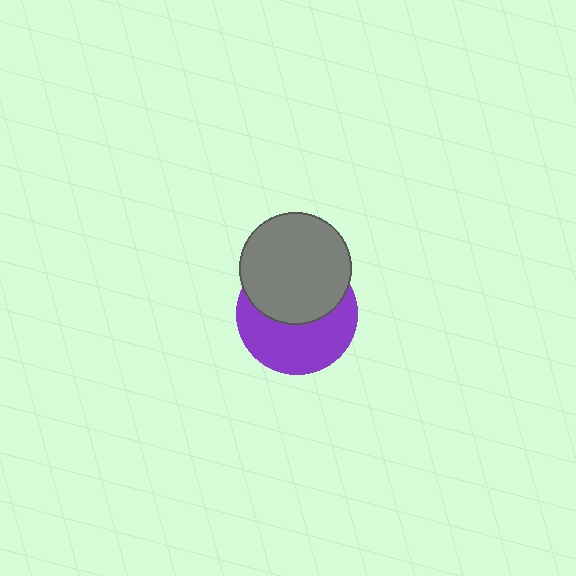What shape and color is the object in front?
The object in front is a gray circle.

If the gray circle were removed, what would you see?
You would see the complete purple circle.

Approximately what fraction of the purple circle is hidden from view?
Roughly 48% of the purple circle is hidden behind the gray circle.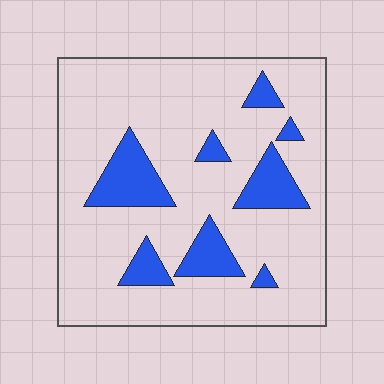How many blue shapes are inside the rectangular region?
8.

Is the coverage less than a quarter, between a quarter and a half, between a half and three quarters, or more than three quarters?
Less than a quarter.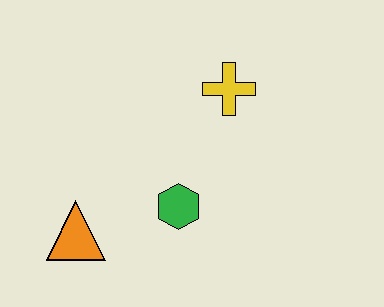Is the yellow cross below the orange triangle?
No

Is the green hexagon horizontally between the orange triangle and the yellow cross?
Yes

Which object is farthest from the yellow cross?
The orange triangle is farthest from the yellow cross.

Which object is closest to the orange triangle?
The green hexagon is closest to the orange triangle.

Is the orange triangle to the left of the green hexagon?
Yes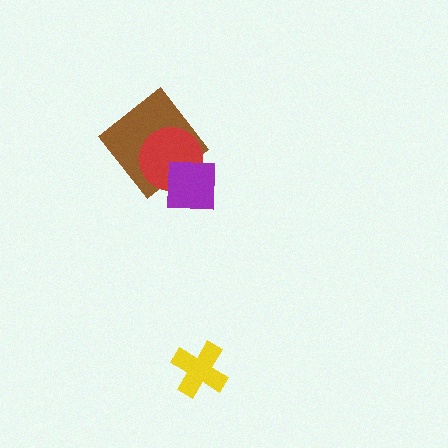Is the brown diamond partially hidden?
Yes, it is partially covered by another shape.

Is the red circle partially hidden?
Yes, it is partially covered by another shape.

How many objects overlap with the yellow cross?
0 objects overlap with the yellow cross.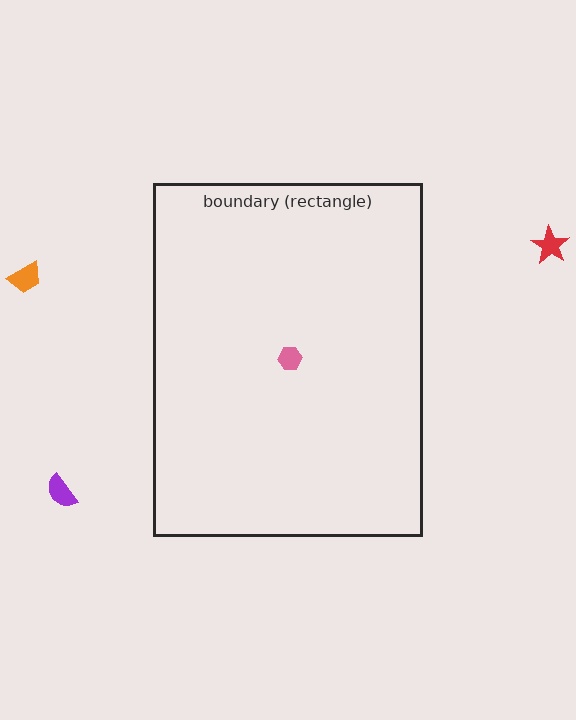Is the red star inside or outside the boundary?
Outside.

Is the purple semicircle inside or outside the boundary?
Outside.